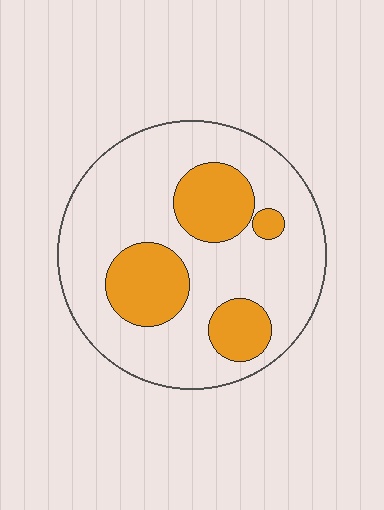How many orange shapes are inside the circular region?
4.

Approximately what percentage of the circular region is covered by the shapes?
Approximately 25%.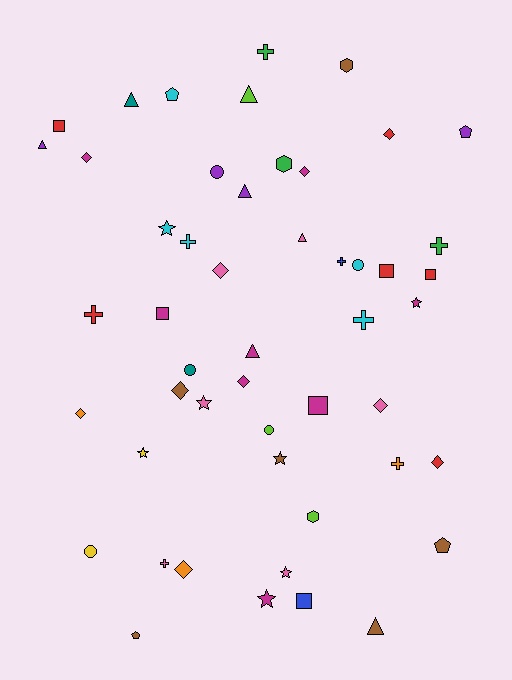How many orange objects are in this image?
There are 3 orange objects.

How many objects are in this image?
There are 50 objects.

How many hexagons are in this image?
There are 3 hexagons.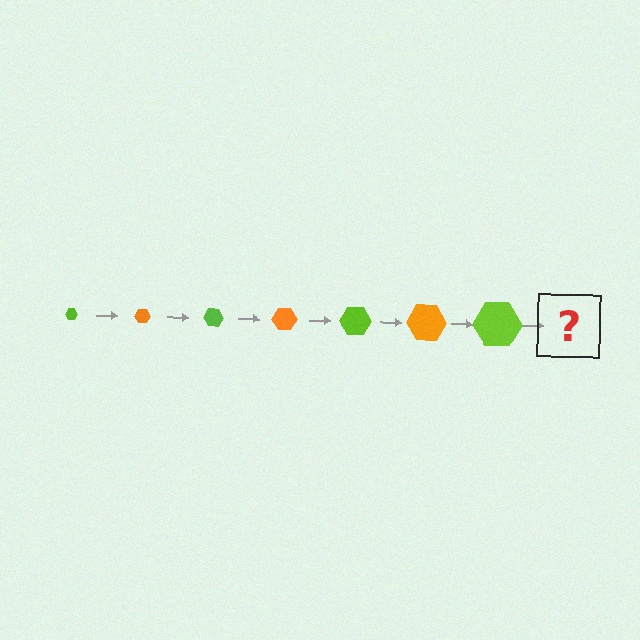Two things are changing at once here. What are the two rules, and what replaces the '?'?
The two rules are that the hexagon grows larger each step and the color cycles through lime and orange. The '?' should be an orange hexagon, larger than the previous one.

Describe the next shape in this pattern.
It should be an orange hexagon, larger than the previous one.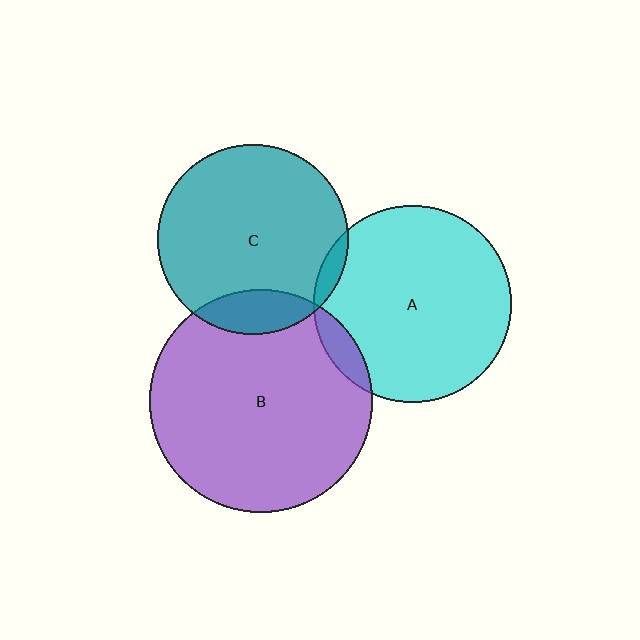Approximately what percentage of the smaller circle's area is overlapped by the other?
Approximately 15%.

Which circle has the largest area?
Circle B (purple).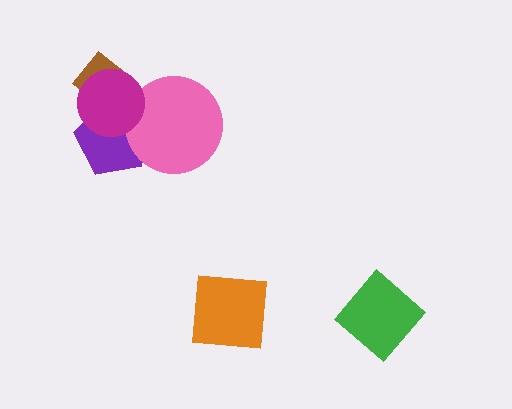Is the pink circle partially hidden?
Yes, it is partially covered by another shape.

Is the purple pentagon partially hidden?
Yes, it is partially covered by another shape.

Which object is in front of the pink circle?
The magenta circle is in front of the pink circle.